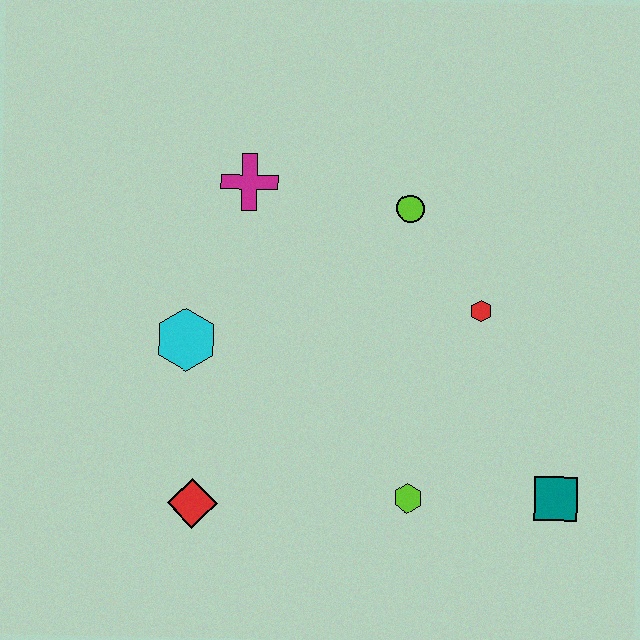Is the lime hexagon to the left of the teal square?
Yes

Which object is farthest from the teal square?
The magenta cross is farthest from the teal square.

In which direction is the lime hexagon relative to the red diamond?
The lime hexagon is to the right of the red diamond.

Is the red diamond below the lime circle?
Yes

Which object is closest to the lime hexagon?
The teal square is closest to the lime hexagon.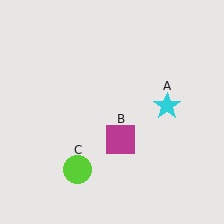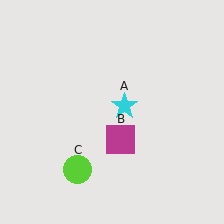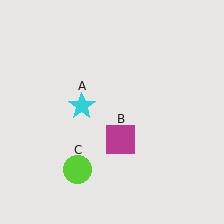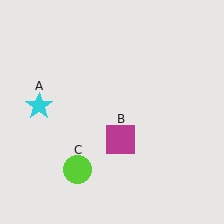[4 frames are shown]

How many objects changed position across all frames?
1 object changed position: cyan star (object A).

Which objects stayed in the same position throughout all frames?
Magenta square (object B) and lime circle (object C) remained stationary.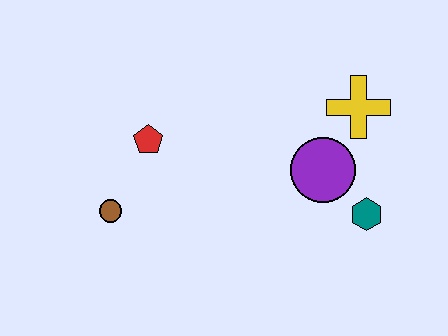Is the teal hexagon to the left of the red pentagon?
No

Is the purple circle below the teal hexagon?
No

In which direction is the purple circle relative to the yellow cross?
The purple circle is below the yellow cross.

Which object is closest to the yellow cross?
The purple circle is closest to the yellow cross.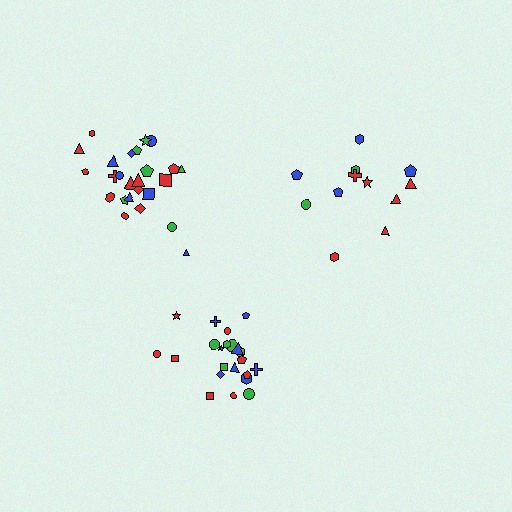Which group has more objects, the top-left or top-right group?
The top-left group.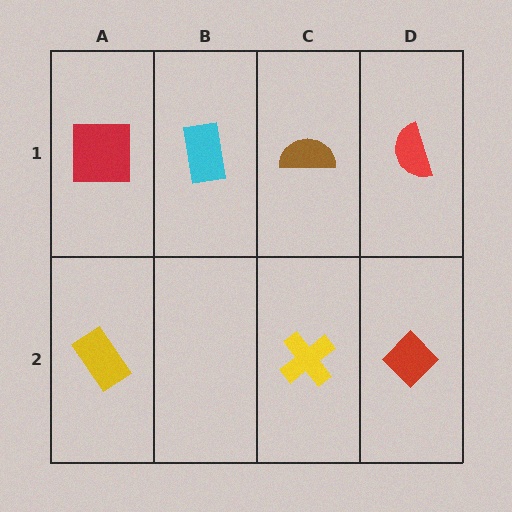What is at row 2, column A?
A yellow rectangle.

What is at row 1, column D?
A red semicircle.